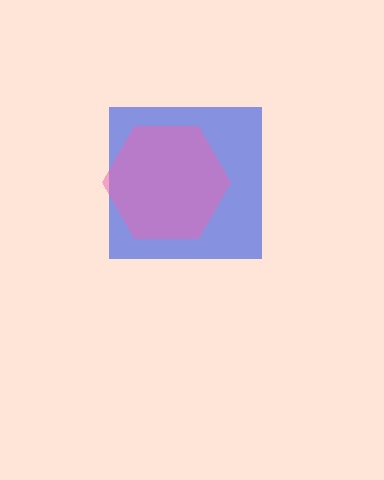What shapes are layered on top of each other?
The layered shapes are: a blue square, a pink hexagon.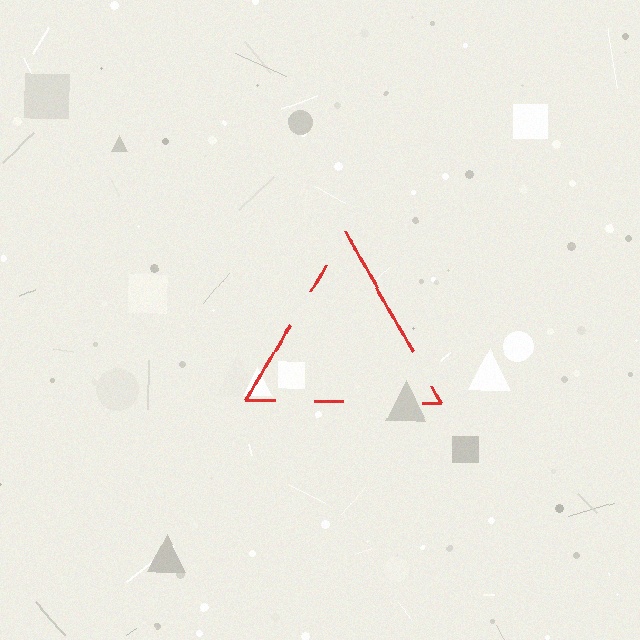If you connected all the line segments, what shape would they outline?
They would outline a triangle.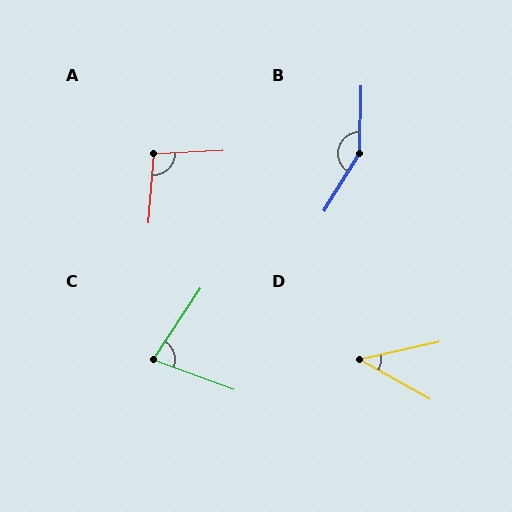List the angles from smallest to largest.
D (42°), C (76°), A (97°), B (150°).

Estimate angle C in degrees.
Approximately 76 degrees.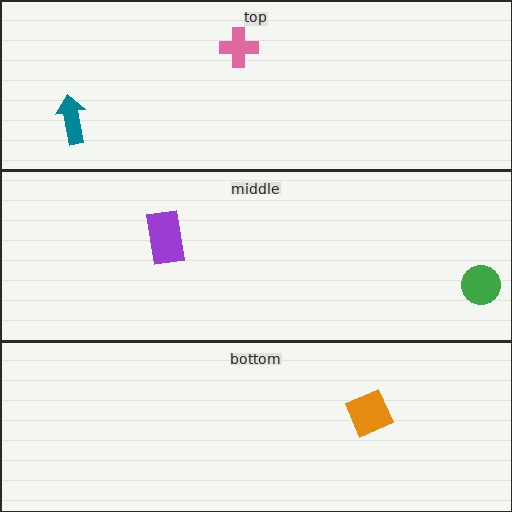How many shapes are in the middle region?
2.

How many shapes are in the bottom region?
1.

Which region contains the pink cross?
The top region.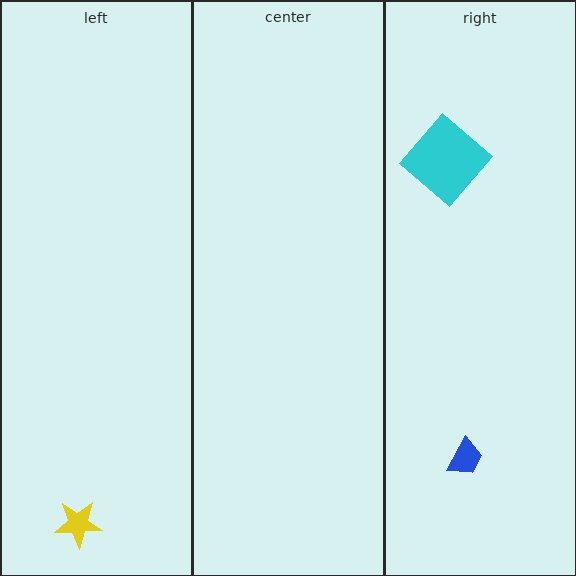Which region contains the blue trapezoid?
The right region.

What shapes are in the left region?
The yellow star.